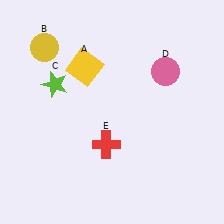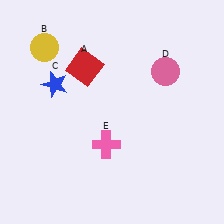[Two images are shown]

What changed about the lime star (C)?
In Image 1, C is lime. In Image 2, it changed to blue.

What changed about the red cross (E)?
In Image 1, E is red. In Image 2, it changed to pink.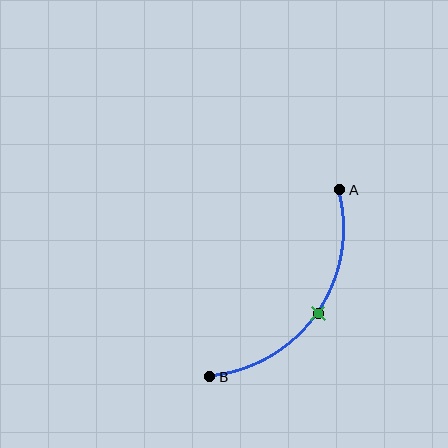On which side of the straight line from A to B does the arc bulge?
The arc bulges below and to the right of the straight line connecting A and B.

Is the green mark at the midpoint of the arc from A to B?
Yes. The green mark lies on the arc at equal arc-length from both A and B — it is the arc midpoint.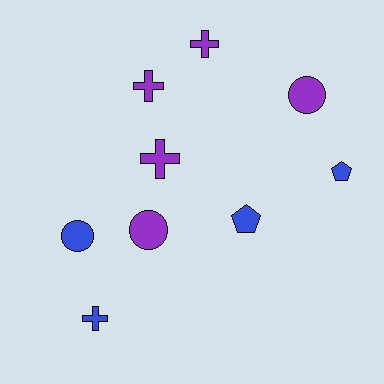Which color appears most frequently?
Purple, with 5 objects.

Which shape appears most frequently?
Cross, with 4 objects.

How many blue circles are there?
There is 1 blue circle.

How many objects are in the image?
There are 9 objects.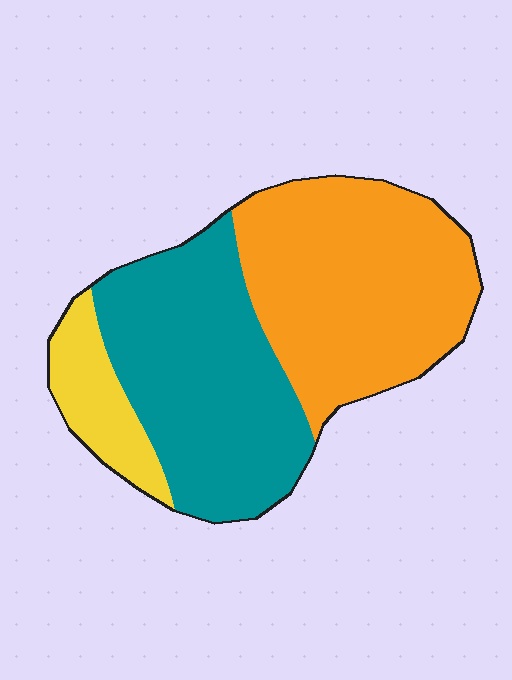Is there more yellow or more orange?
Orange.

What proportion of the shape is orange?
Orange takes up between a quarter and a half of the shape.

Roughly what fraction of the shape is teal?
Teal takes up about two fifths (2/5) of the shape.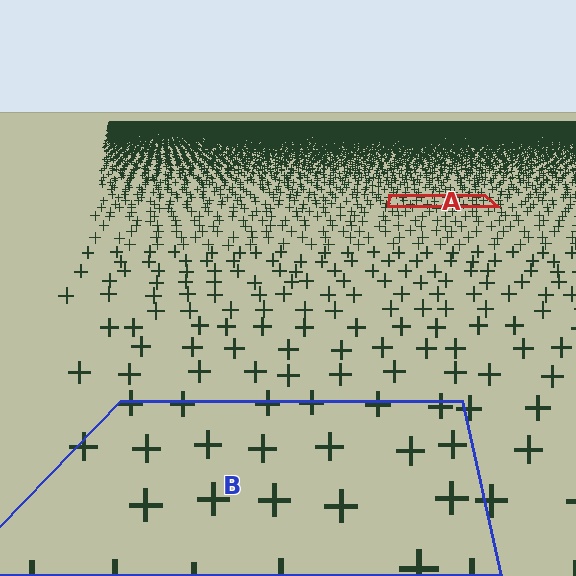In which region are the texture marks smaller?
The texture marks are smaller in region A, because it is farther away.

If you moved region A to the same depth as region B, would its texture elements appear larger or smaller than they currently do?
They would appear larger. At a closer depth, the same texture elements are projected at a bigger on-screen size.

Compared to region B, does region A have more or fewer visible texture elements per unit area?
Region A has more texture elements per unit area — they are packed more densely because it is farther away.